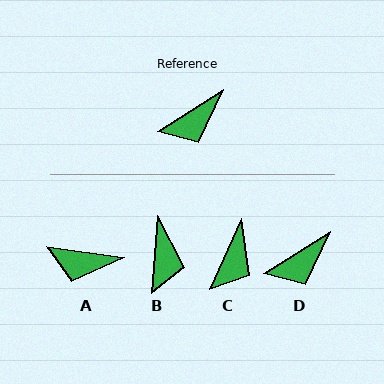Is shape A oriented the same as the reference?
No, it is off by about 40 degrees.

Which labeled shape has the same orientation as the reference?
D.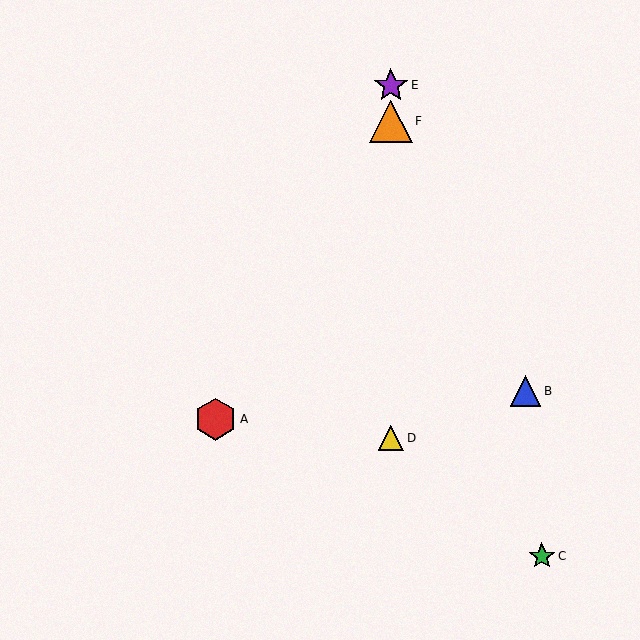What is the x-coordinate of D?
Object D is at x≈391.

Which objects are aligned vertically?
Objects D, E, F are aligned vertically.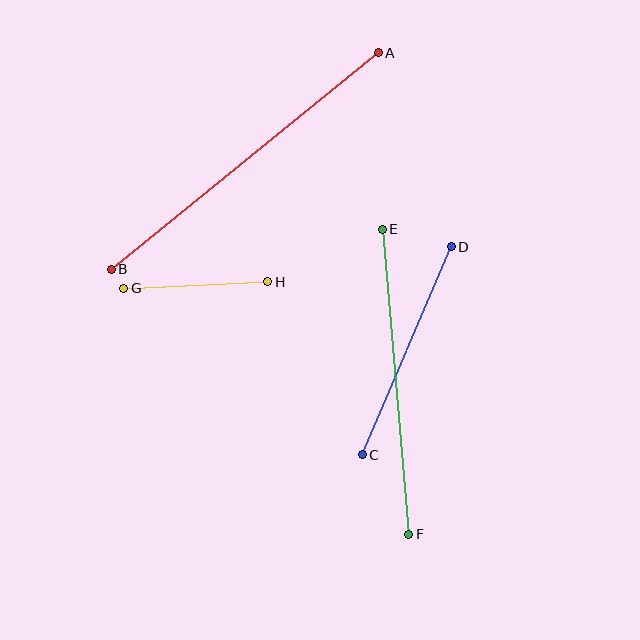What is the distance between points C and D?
The distance is approximately 226 pixels.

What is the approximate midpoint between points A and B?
The midpoint is at approximately (245, 161) pixels.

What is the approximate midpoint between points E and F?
The midpoint is at approximately (396, 382) pixels.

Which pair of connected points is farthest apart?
Points A and B are farthest apart.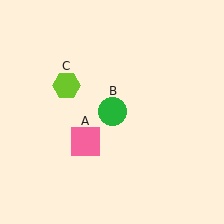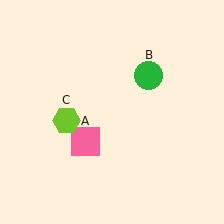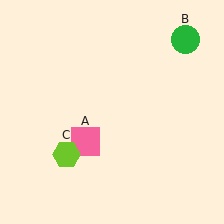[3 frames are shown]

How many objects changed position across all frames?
2 objects changed position: green circle (object B), lime hexagon (object C).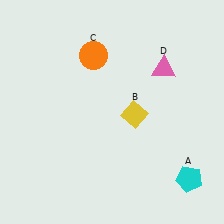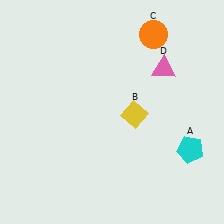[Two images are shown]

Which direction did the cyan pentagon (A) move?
The cyan pentagon (A) moved up.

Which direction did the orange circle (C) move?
The orange circle (C) moved right.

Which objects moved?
The objects that moved are: the cyan pentagon (A), the orange circle (C).